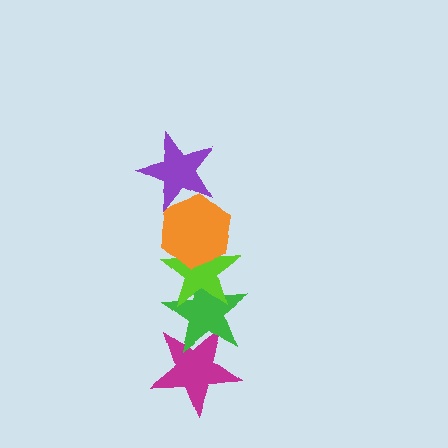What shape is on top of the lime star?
The orange hexagon is on top of the lime star.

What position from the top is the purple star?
The purple star is 1st from the top.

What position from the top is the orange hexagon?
The orange hexagon is 2nd from the top.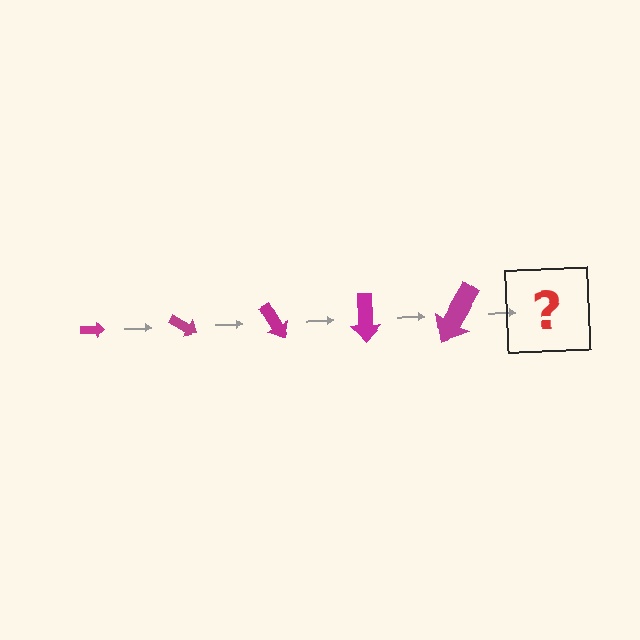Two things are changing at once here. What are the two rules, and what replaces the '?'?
The two rules are that the arrow grows larger each step and it rotates 30 degrees each step. The '?' should be an arrow, larger than the previous one and rotated 150 degrees from the start.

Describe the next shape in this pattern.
It should be an arrow, larger than the previous one and rotated 150 degrees from the start.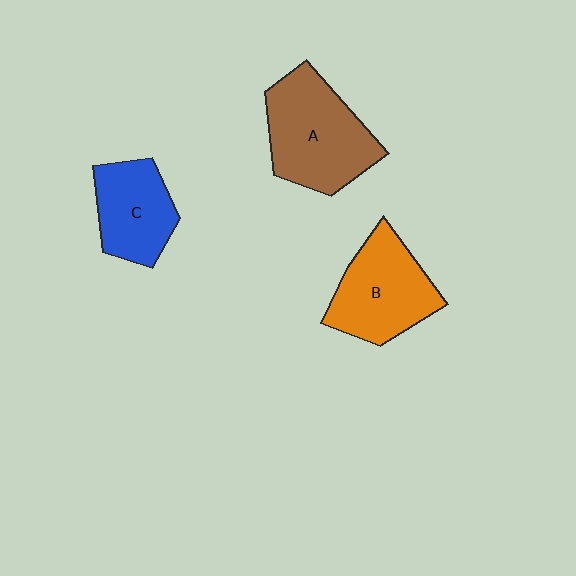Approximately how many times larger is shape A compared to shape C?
Approximately 1.5 times.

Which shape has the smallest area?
Shape C (blue).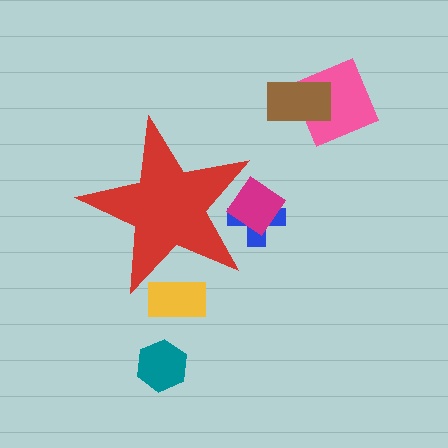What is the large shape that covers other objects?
A red star.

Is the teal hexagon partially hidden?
No, the teal hexagon is fully visible.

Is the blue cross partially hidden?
Yes, the blue cross is partially hidden behind the red star.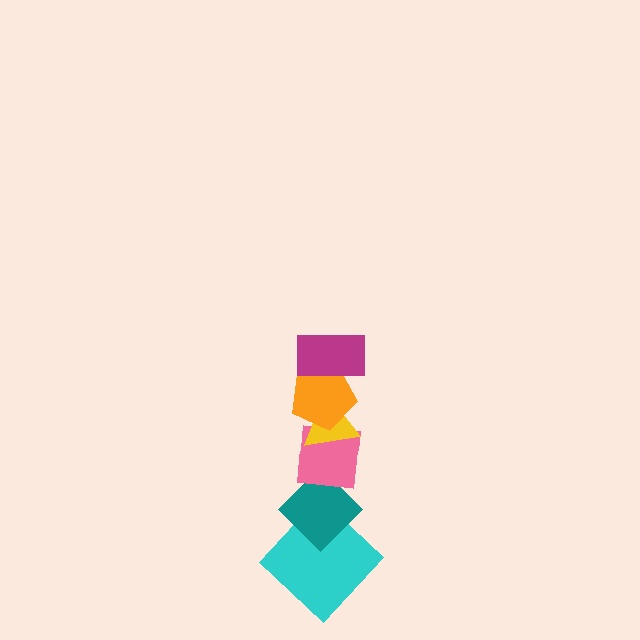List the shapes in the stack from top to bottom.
From top to bottom: the magenta rectangle, the orange pentagon, the yellow triangle, the pink square, the teal diamond, the cyan diamond.